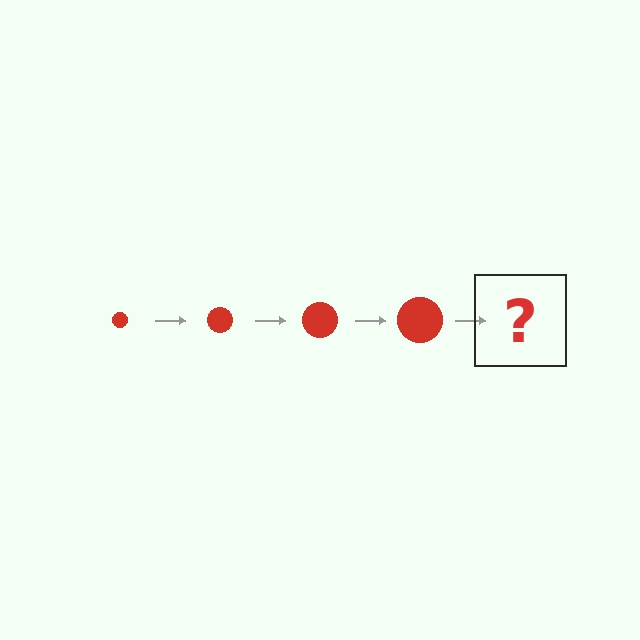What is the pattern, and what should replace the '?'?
The pattern is that the circle gets progressively larger each step. The '?' should be a red circle, larger than the previous one.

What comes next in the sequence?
The next element should be a red circle, larger than the previous one.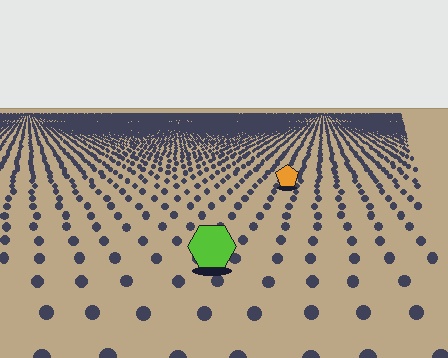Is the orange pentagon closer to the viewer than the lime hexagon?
No. The lime hexagon is closer — you can tell from the texture gradient: the ground texture is coarser near it.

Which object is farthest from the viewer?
The orange pentagon is farthest from the viewer. It appears smaller and the ground texture around it is denser.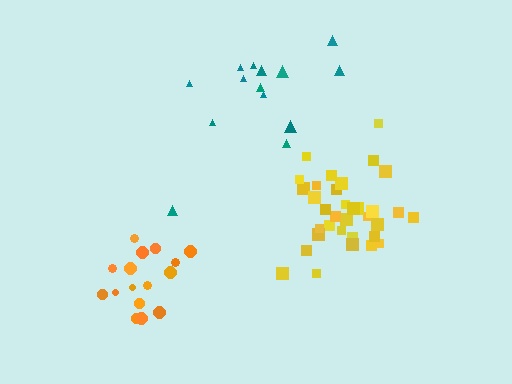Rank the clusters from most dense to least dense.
yellow, orange, teal.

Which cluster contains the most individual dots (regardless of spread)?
Yellow (34).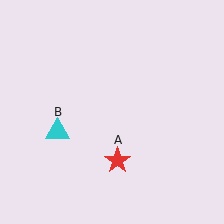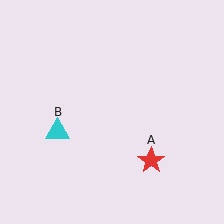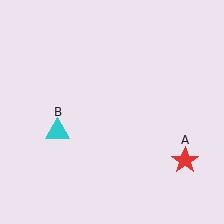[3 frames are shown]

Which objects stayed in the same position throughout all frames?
Cyan triangle (object B) remained stationary.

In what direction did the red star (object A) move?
The red star (object A) moved right.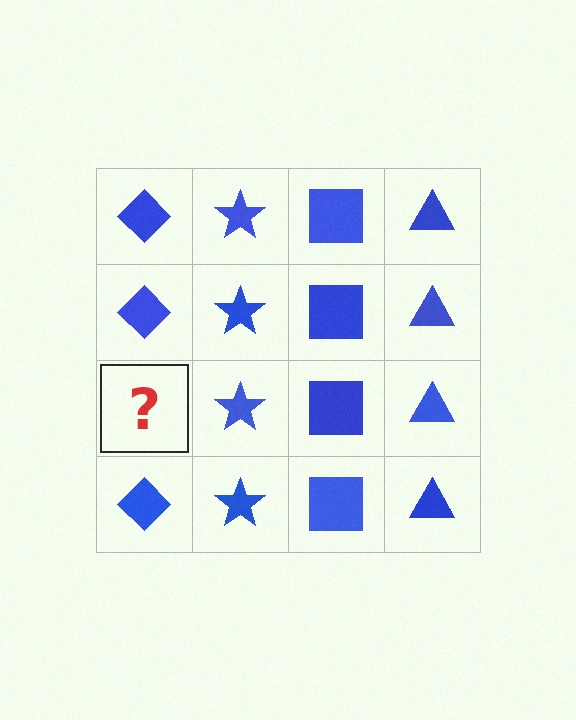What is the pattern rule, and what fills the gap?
The rule is that each column has a consistent shape. The gap should be filled with a blue diamond.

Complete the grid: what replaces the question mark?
The question mark should be replaced with a blue diamond.